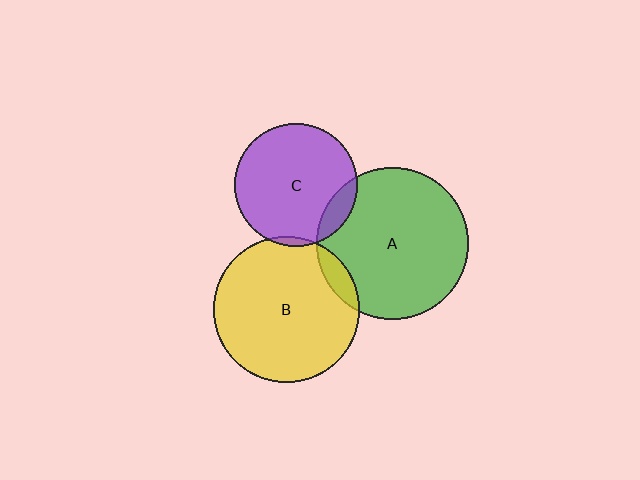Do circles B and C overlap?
Yes.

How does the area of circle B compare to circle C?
Approximately 1.4 times.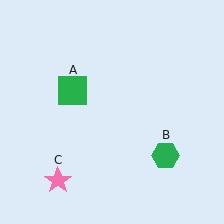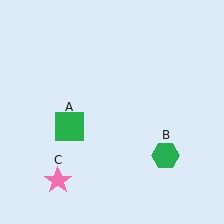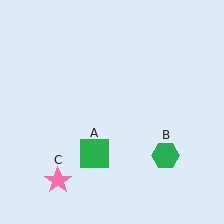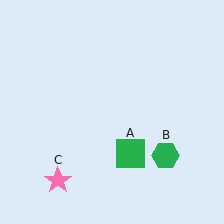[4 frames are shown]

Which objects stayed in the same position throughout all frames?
Green hexagon (object B) and pink star (object C) remained stationary.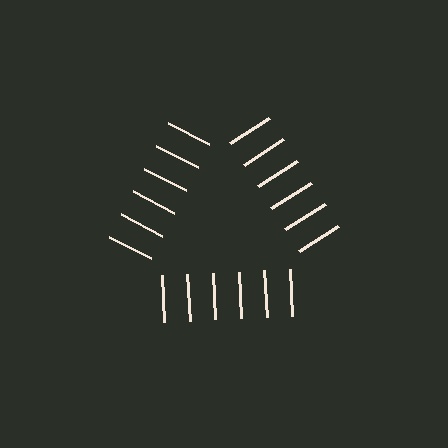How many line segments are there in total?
18 — 6 along each of the 3 edges.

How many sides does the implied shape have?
3 sides — the line-ends trace a triangle.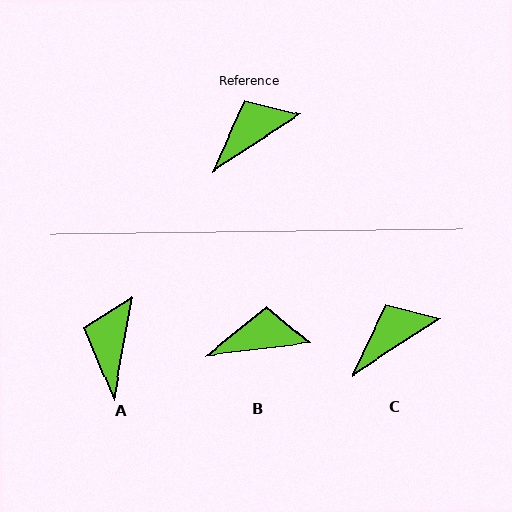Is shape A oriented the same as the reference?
No, it is off by about 47 degrees.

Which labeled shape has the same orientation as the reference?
C.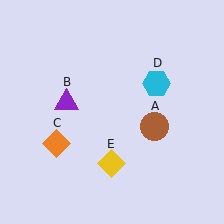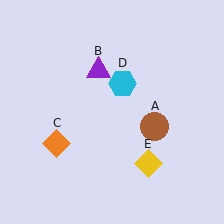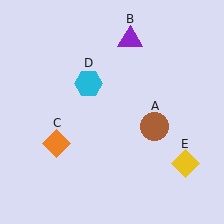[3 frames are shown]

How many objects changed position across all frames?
3 objects changed position: purple triangle (object B), cyan hexagon (object D), yellow diamond (object E).